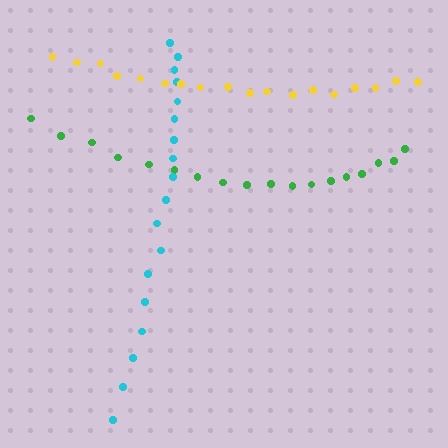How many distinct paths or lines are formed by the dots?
There are 3 distinct paths.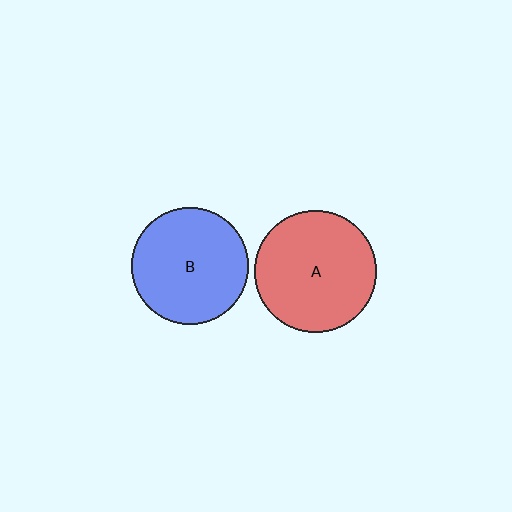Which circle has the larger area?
Circle A (red).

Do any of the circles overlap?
No, none of the circles overlap.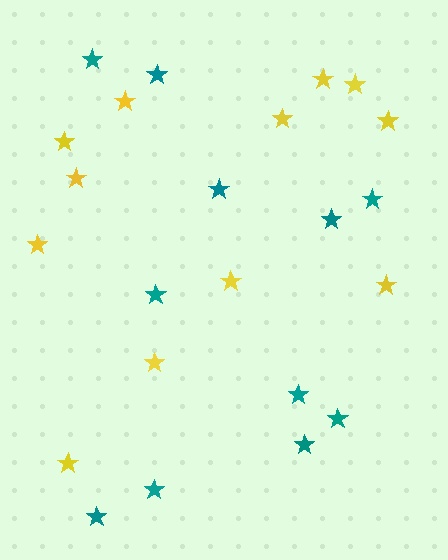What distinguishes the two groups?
There are 2 groups: one group of yellow stars (12) and one group of teal stars (11).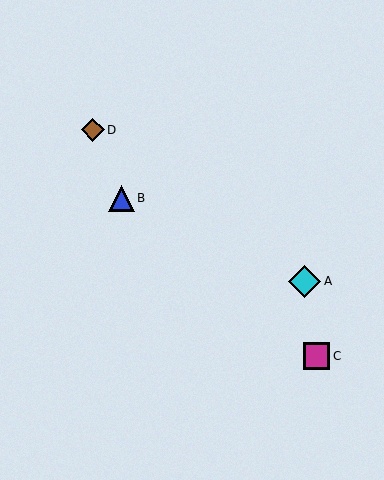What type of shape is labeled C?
Shape C is a magenta square.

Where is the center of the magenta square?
The center of the magenta square is at (316, 356).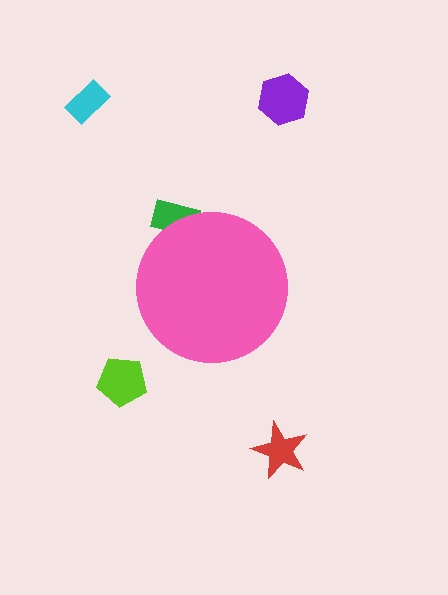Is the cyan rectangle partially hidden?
No, the cyan rectangle is fully visible.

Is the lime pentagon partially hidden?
No, the lime pentagon is fully visible.